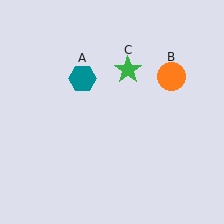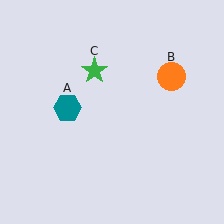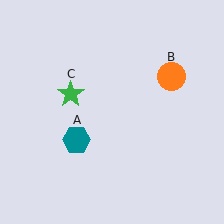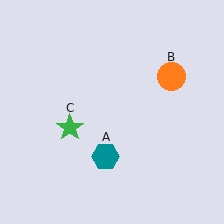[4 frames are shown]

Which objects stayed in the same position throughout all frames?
Orange circle (object B) remained stationary.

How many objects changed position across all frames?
2 objects changed position: teal hexagon (object A), green star (object C).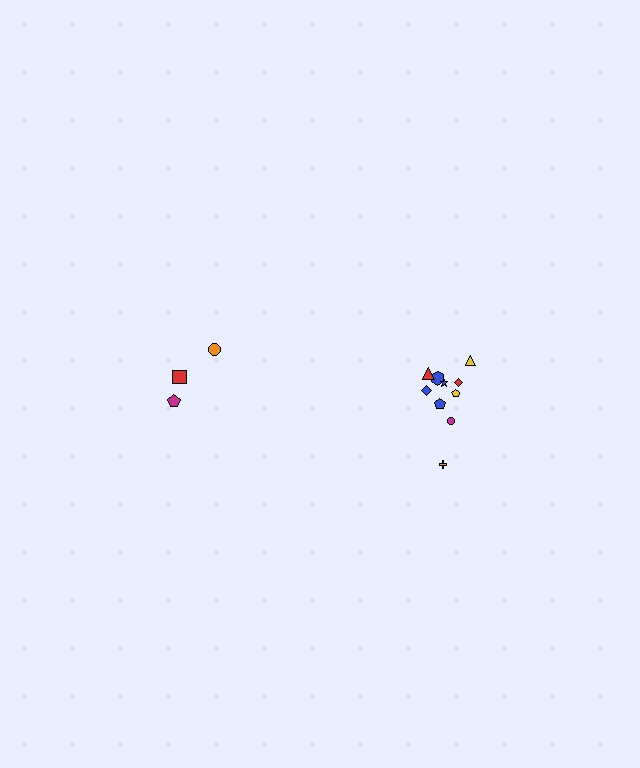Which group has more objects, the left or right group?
The right group.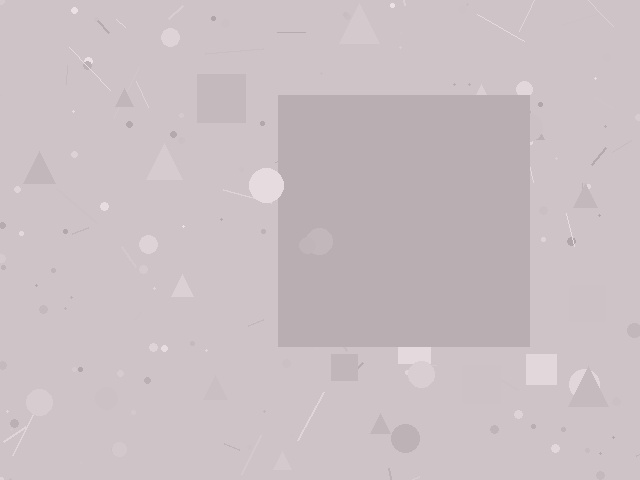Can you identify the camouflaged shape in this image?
The camouflaged shape is a square.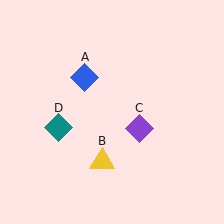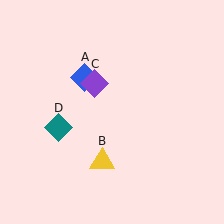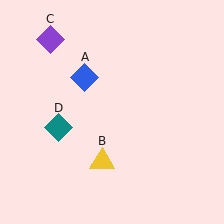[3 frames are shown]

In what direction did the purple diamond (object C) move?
The purple diamond (object C) moved up and to the left.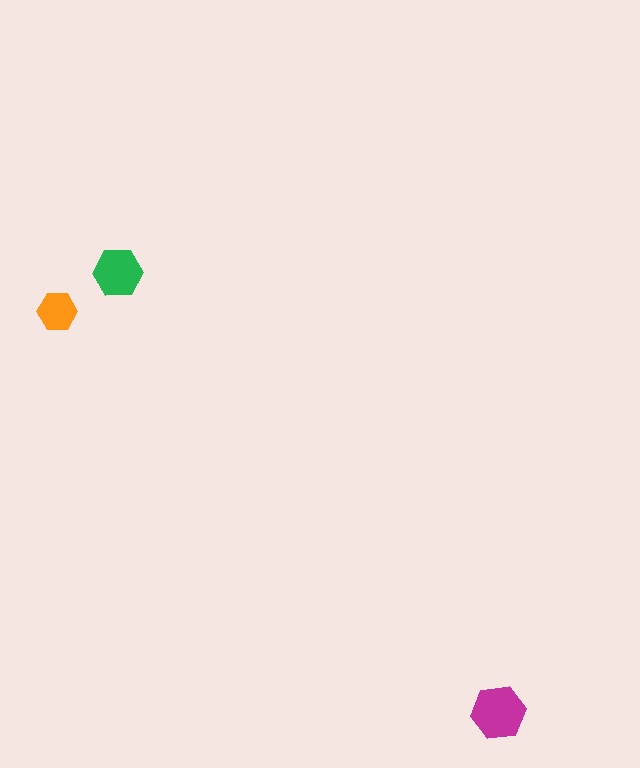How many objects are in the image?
There are 3 objects in the image.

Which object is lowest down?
The magenta hexagon is bottommost.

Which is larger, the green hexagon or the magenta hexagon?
The magenta one.